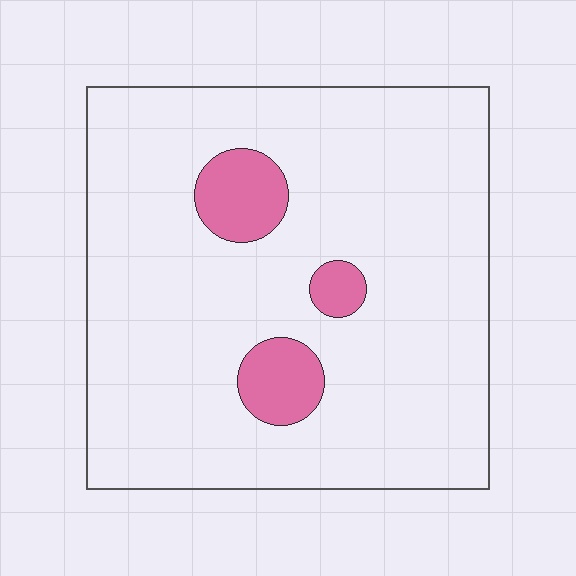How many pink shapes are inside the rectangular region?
3.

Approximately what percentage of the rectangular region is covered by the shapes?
Approximately 10%.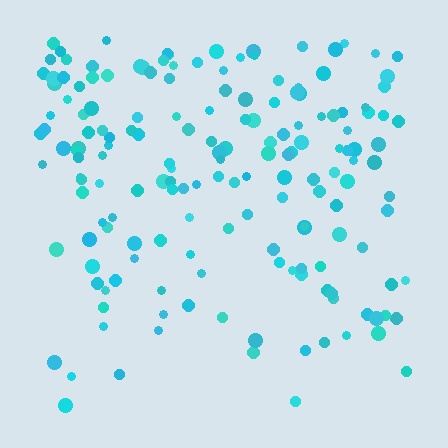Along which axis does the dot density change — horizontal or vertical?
Vertical.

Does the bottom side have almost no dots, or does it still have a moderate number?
Still a moderate number, just noticeably fewer than the top.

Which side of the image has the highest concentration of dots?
The top.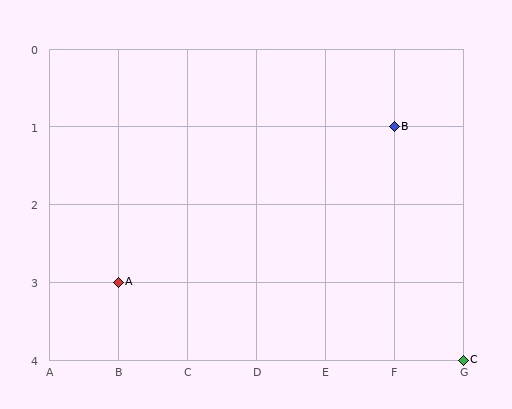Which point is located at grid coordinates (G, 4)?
Point C is at (G, 4).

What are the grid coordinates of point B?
Point B is at grid coordinates (F, 1).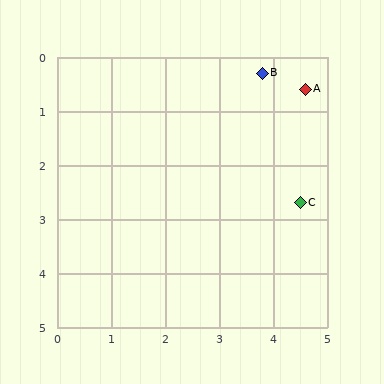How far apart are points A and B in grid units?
Points A and B are about 0.9 grid units apart.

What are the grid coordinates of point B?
Point B is at approximately (3.8, 0.3).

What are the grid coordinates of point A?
Point A is at approximately (4.6, 0.6).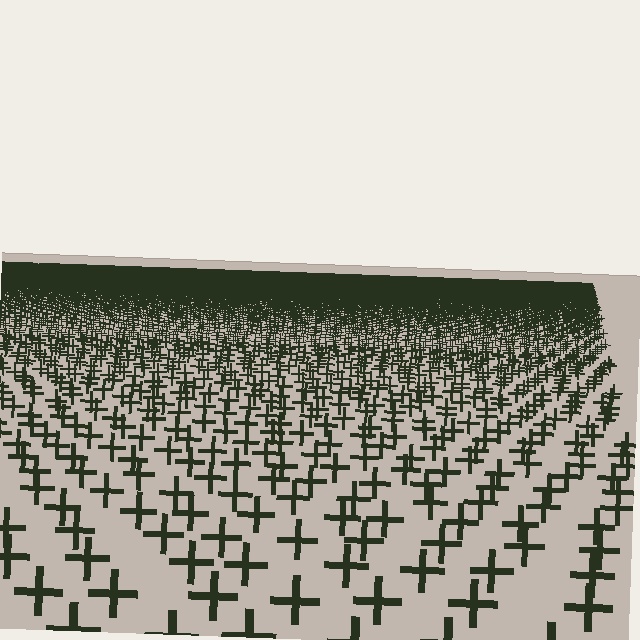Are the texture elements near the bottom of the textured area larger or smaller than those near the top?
Larger. Near the bottom, elements are closer to the viewer and appear at a bigger on-screen size.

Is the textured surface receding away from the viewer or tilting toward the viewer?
The surface is receding away from the viewer. Texture elements get smaller and denser toward the top.